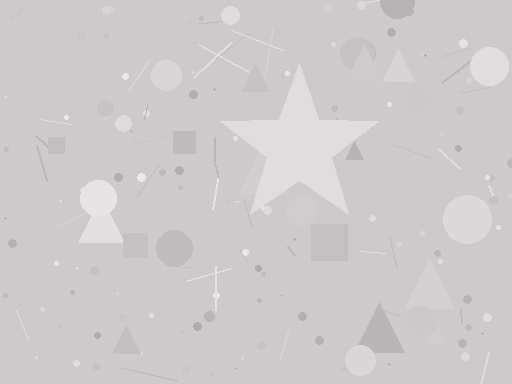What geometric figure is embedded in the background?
A star is embedded in the background.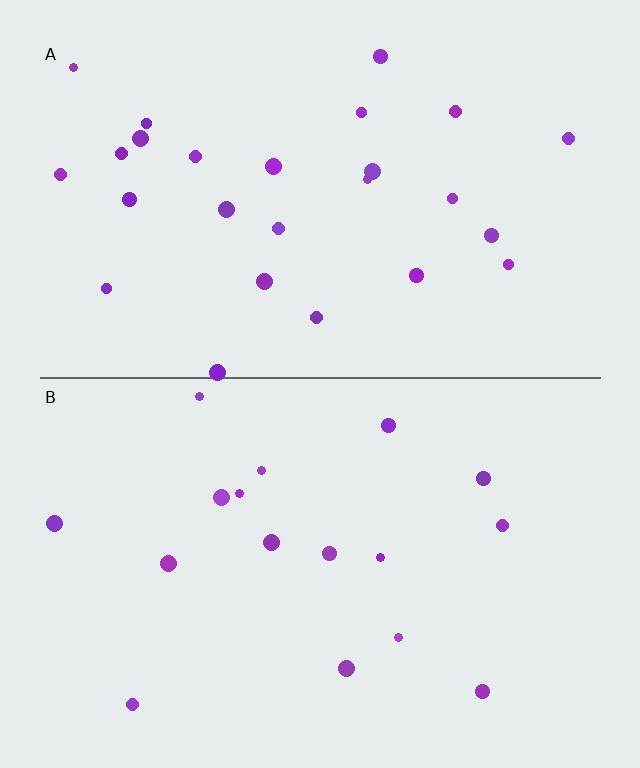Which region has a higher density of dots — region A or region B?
A (the top).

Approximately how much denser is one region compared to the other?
Approximately 1.6× — region A over region B.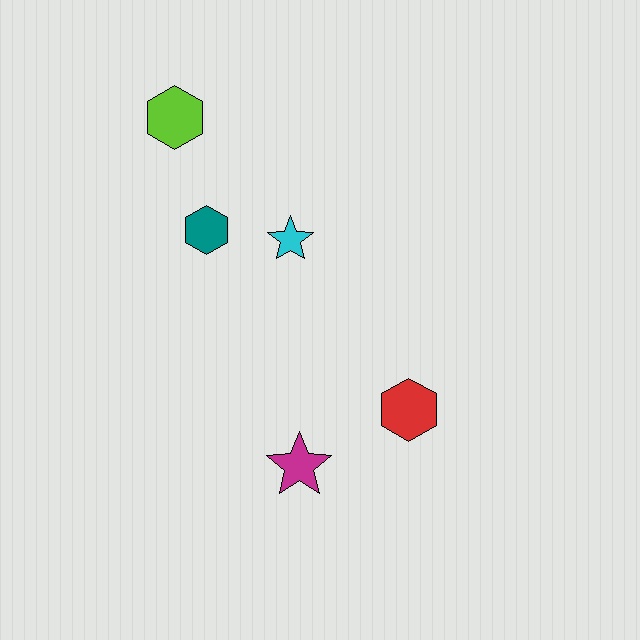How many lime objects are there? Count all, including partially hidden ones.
There is 1 lime object.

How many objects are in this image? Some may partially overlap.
There are 5 objects.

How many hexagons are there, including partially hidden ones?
There are 3 hexagons.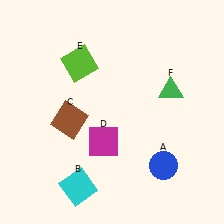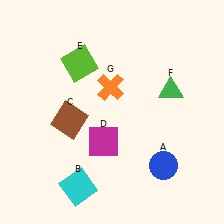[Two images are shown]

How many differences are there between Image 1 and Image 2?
There is 1 difference between the two images.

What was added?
An orange cross (G) was added in Image 2.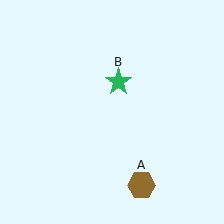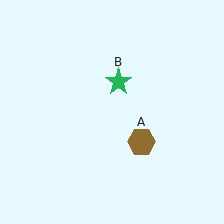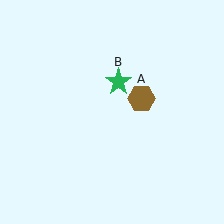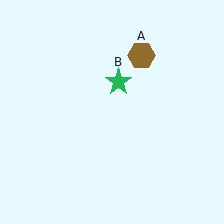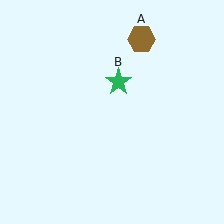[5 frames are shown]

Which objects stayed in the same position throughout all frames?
Green star (object B) remained stationary.